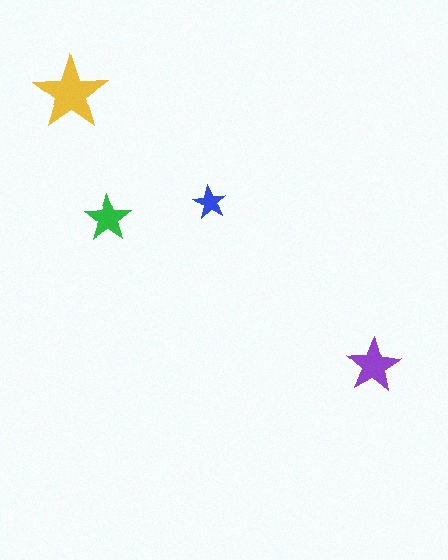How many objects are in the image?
There are 4 objects in the image.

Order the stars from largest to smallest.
the yellow one, the purple one, the green one, the blue one.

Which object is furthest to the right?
The purple star is rightmost.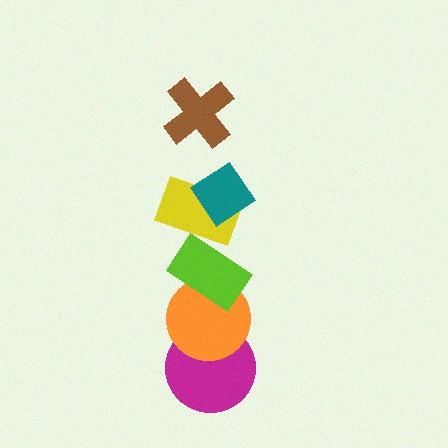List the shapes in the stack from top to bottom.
From top to bottom: the brown cross, the teal diamond, the yellow rectangle, the lime rectangle, the orange circle, the magenta circle.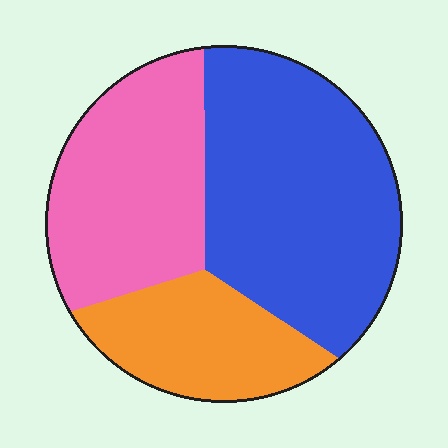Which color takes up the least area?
Orange, at roughly 20%.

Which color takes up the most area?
Blue, at roughly 45%.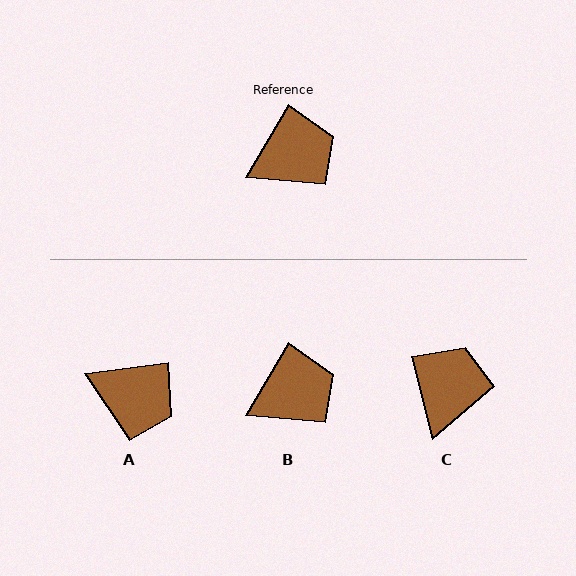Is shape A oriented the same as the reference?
No, it is off by about 51 degrees.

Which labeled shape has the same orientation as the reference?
B.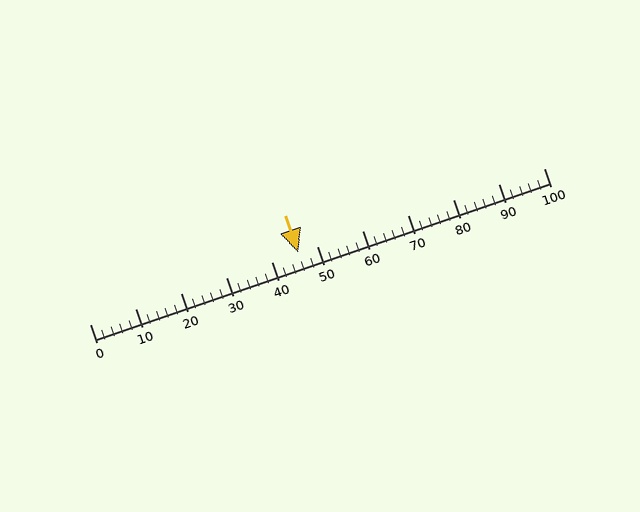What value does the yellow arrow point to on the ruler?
The yellow arrow points to approximately 46.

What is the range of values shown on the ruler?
The ruler shows values from 0 to 100.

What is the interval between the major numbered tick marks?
The major tick marks are spaced 10 units apart.